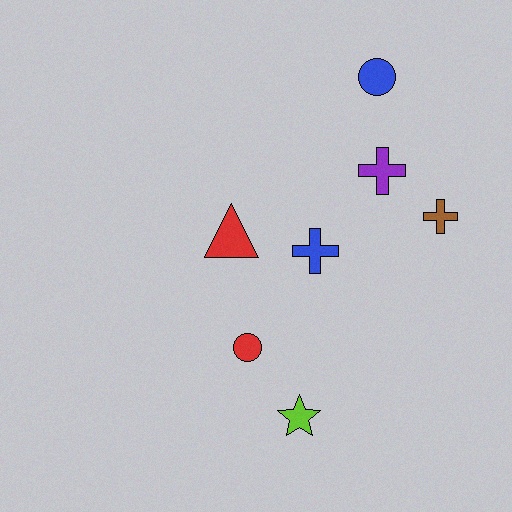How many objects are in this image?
There are 7 objects.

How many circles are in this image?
There are 2 circles.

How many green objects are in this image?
There are no green objects.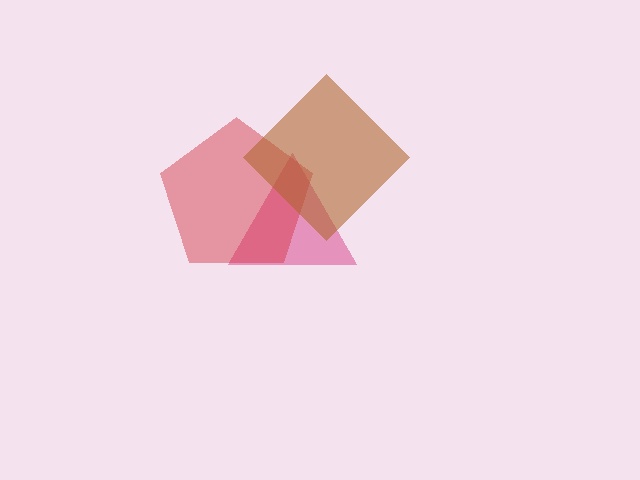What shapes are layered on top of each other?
The layered shapes are: a pink triangle, a red pentagon, a brown diamond.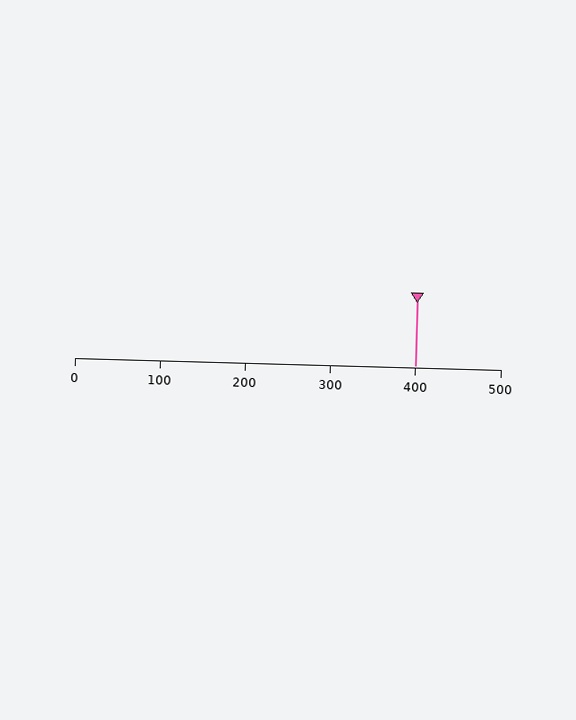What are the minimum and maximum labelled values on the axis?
The axis runs from 0 to 500.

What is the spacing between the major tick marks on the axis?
The major ticks are spaced 100 apart.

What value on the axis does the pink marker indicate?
The marker indicates approximately 400.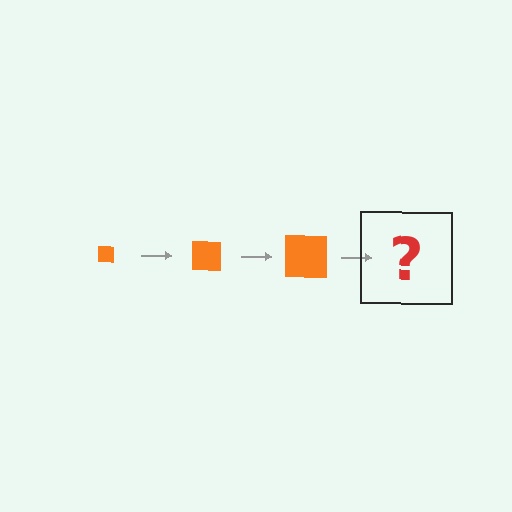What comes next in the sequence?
The next element should be an orange square, larger than the previous one.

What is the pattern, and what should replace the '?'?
The pattern is that the square gets progressively larger each step. The '?' should be an orange square, larger than the previous one.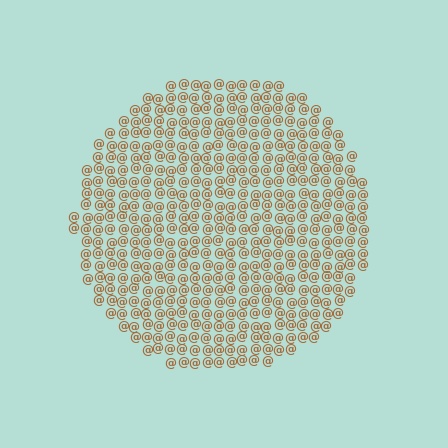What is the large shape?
The large shape is a circle.